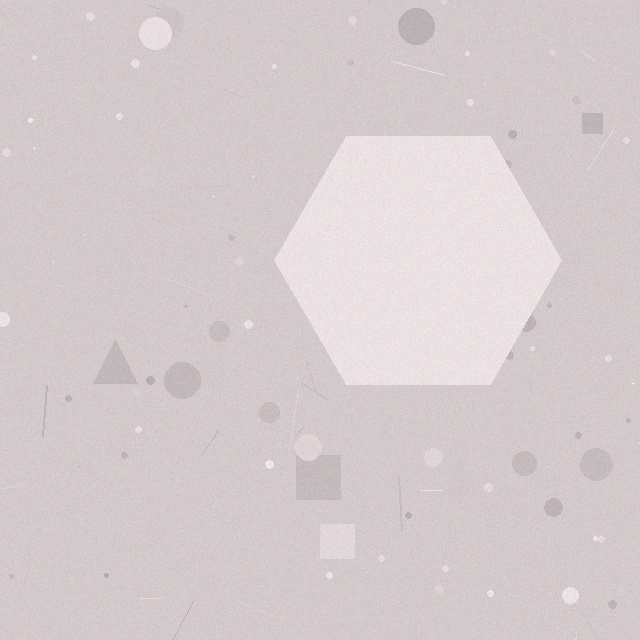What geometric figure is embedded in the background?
A hexagon is embedded in the background.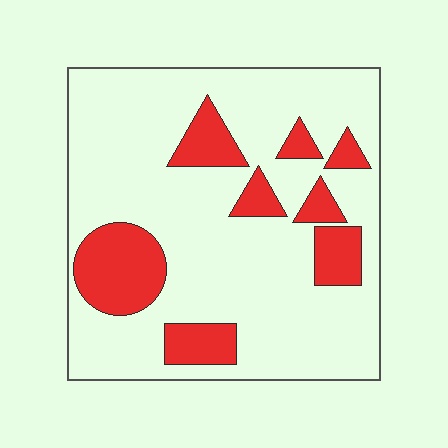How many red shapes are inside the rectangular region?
8.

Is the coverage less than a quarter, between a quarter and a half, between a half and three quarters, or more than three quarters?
Less than a quarter.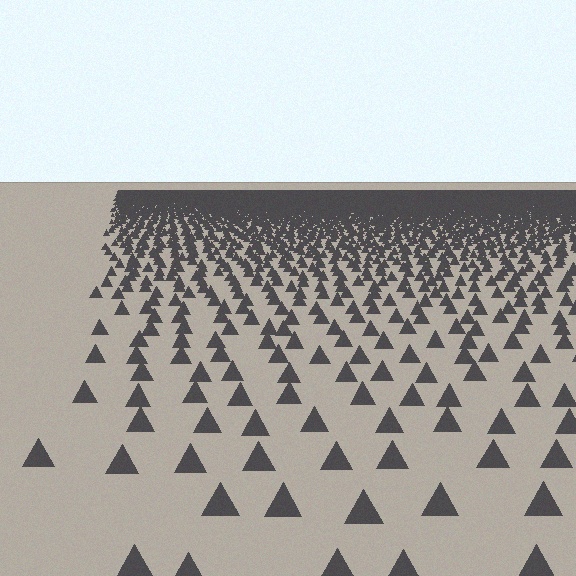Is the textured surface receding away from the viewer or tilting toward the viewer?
The surface is receding away from the viewer. Texture elements get smaller and denser toward the top.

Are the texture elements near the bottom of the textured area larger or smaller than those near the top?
Larger. Near the bottom, elements are closer to the viewer and appear at a bigger on-screen size.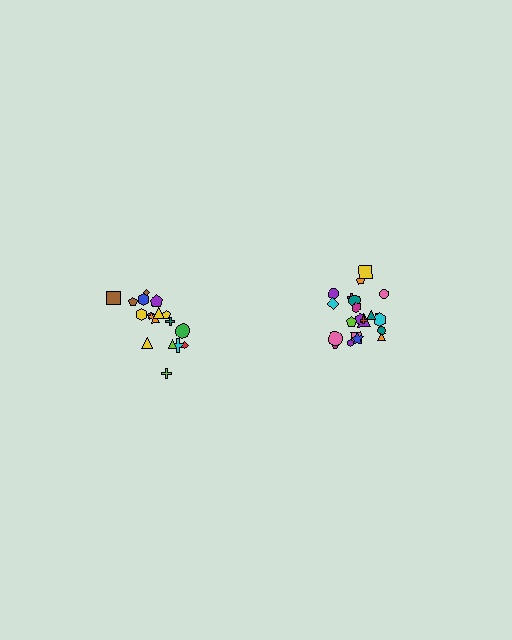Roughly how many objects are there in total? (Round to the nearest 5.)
Roughly 40 objects in total.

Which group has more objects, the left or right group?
The right group.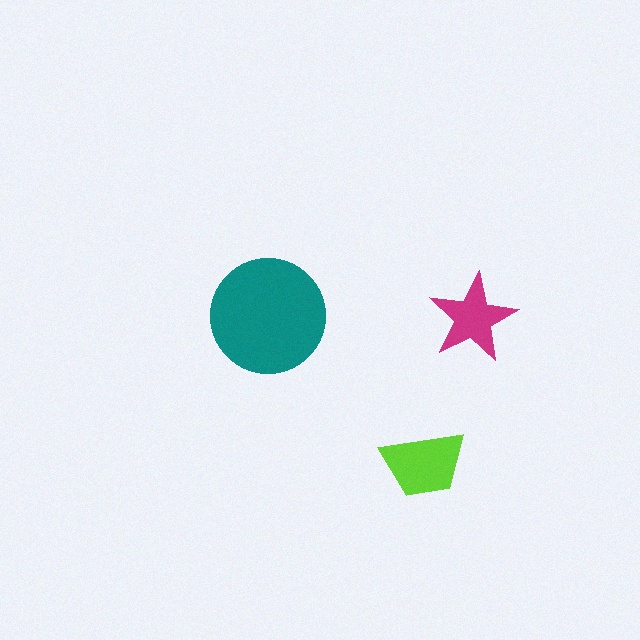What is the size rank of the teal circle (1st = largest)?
1st.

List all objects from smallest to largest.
The magenta star, the lime trapezoid, the teal circle.